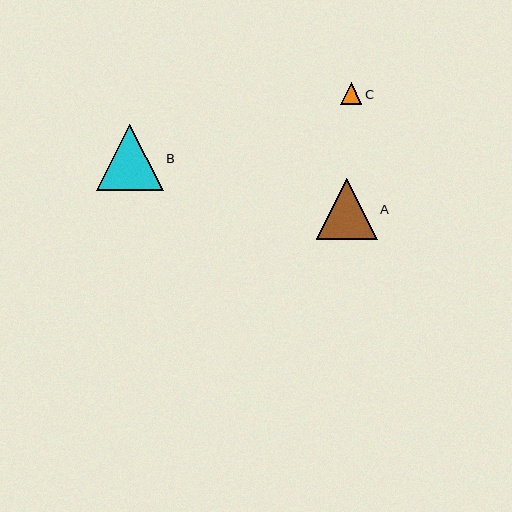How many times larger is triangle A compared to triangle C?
Triangle A is approximately 2.8 times the size of triangle C.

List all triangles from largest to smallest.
From largest to smallest: B, A, C.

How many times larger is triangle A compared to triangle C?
Triangle A is approximately 2.8 times the size of triangle C.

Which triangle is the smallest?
Triangle C is the smallest with a size of approximately 22 pixels.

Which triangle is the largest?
Triangle B is the largest with a size of approximately 67 pixels.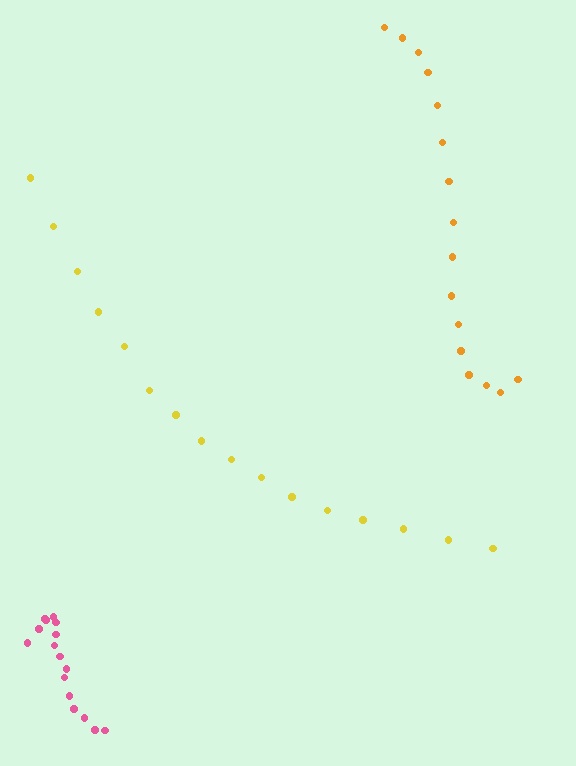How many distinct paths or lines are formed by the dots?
There are 3 distinct paths.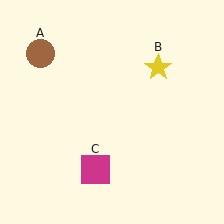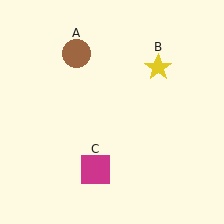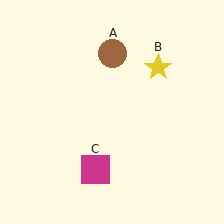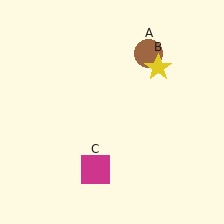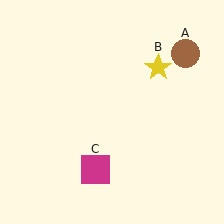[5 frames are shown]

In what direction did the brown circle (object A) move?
The brown circle (object A) moved right.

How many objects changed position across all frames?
1 object changed position: brown circle (object A).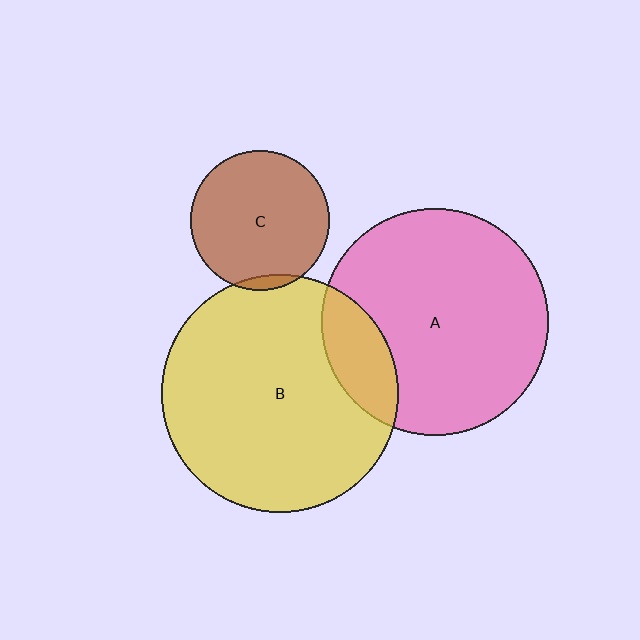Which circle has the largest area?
Circle B (yellow).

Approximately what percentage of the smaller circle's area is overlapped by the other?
Approximately 15%.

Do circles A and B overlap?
Yes.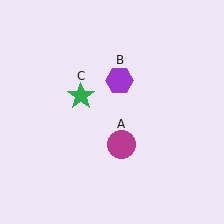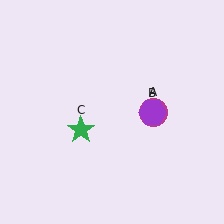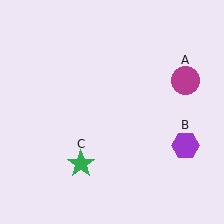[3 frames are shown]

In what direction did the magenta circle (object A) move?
The magenta circle (object A) moved up and to the right.